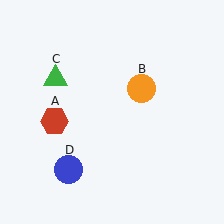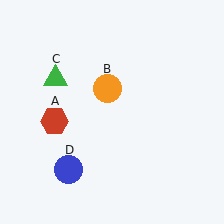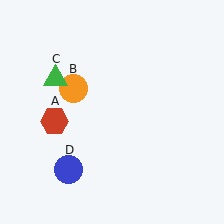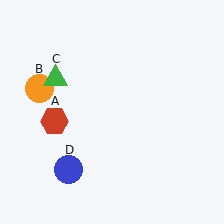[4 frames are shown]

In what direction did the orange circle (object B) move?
The orange circle (object B) moved left.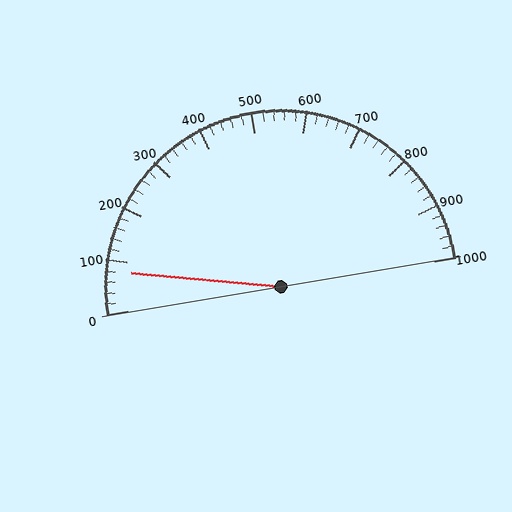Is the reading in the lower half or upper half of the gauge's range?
The reading is in the lower half of the range (0 to 1000).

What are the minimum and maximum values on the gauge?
The gauge ranges from 0 to 1000.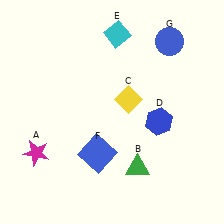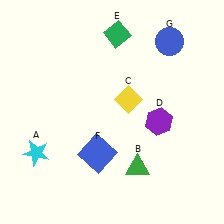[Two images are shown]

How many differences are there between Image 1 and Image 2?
There are 3 differences between the two images.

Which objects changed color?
A changed from magenta to cyan. D changed from blue to purple. E changed from cyan to green.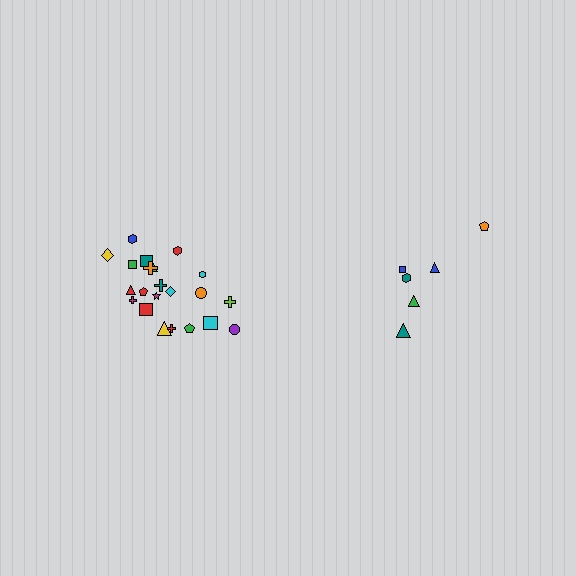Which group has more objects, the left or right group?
The left group.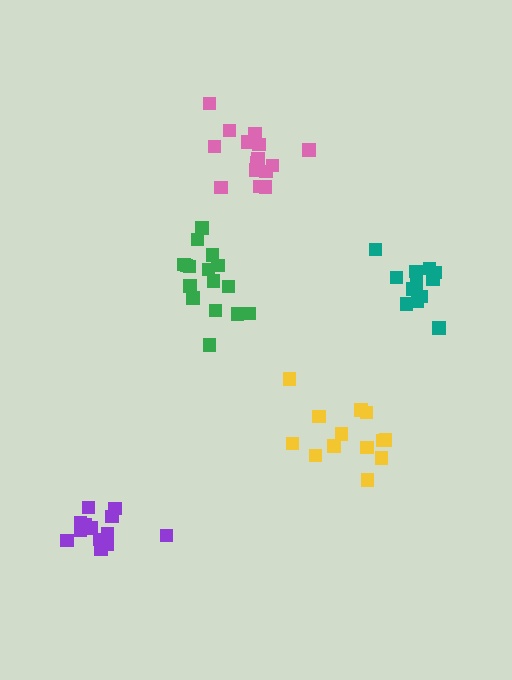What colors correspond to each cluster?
The clusters are colored: teal, pink, yellow, purple, green.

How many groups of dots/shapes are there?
There are 5 groups.